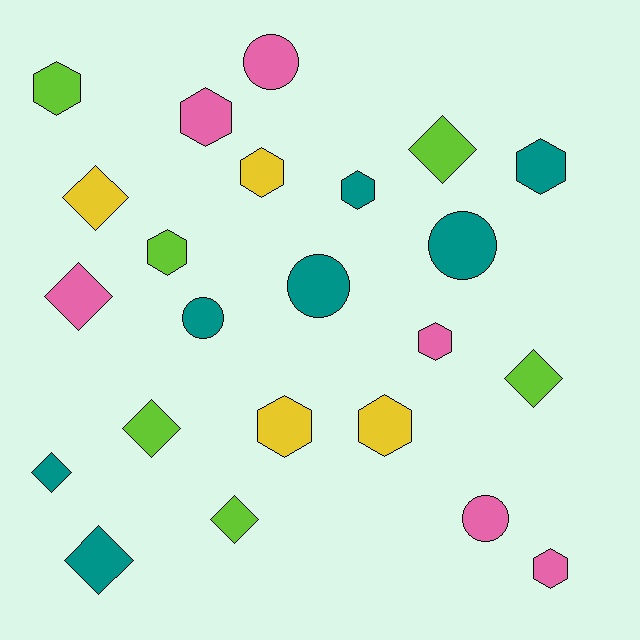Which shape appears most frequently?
Hexagon, with 10 objects.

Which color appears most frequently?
Teal, with 7 objects.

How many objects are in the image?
There are 23 objects.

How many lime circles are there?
There are no lime circles.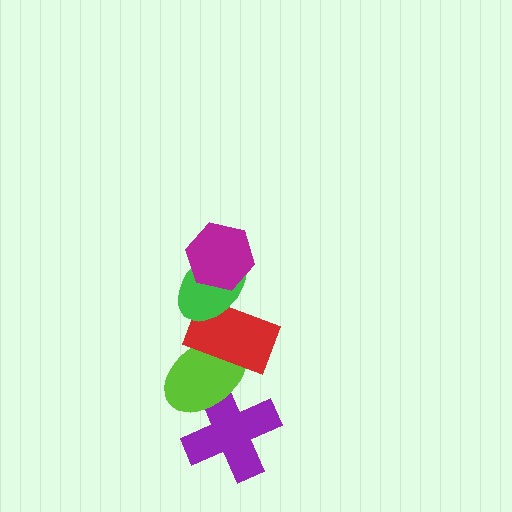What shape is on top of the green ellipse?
The magenta hexagon is on top of the green ellipse.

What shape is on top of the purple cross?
The lime ellipse is on top of the purple cross.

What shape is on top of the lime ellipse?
The red rectangle is on top of the lime ellipse.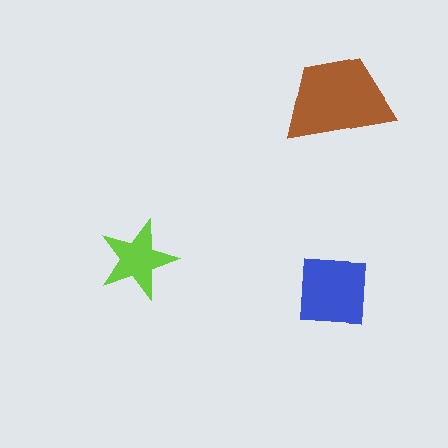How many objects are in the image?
There are 3 objects in the image.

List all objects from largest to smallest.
The brown trapezoid, the blue square, the lime star.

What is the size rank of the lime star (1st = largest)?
3rd.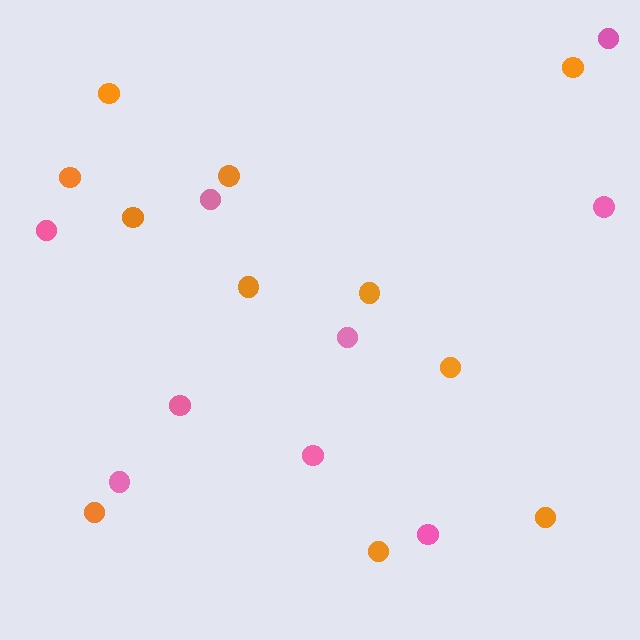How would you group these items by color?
There are 2 groups: one group of orange circles (11) and one group of pink circles (9).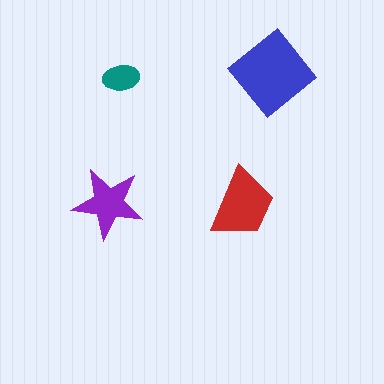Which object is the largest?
The blue diamond.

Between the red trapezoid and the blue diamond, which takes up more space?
The blue diamond.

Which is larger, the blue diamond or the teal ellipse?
The blue diamond.